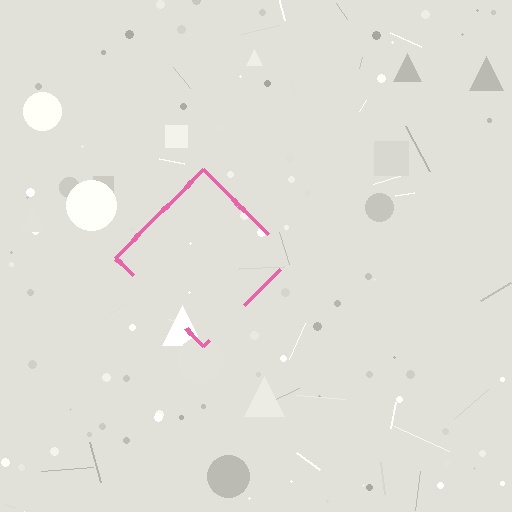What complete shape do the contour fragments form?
The contour fragments form a diamond.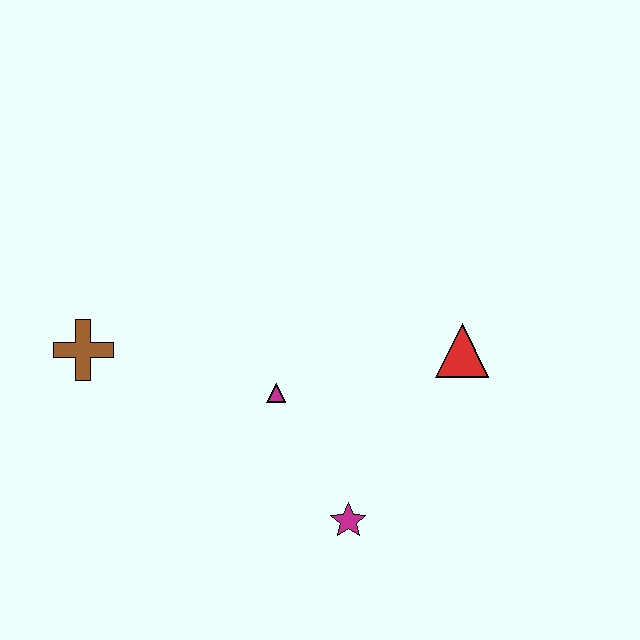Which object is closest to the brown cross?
The magenta triangle is closest to the brown cross.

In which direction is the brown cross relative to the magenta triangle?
The brown cross is to the left of the magenta triangle.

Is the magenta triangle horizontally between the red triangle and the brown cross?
Yes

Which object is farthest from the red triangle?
The brown cross is farthest from the red triangle.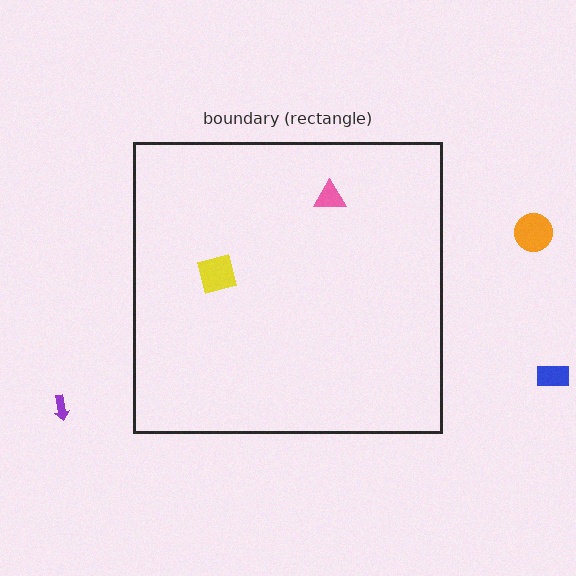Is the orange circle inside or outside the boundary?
Outside.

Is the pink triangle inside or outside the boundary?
Inside.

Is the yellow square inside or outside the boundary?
Inside.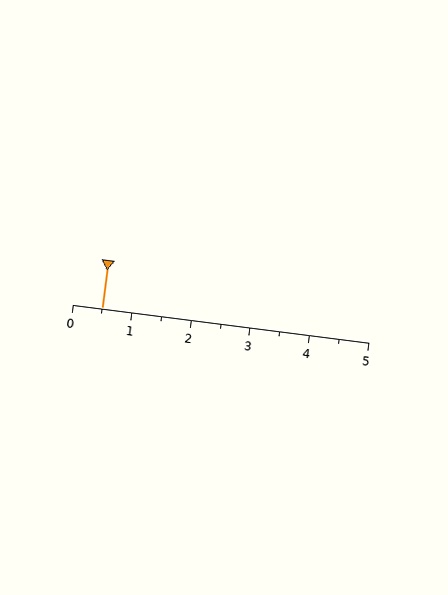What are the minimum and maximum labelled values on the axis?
The axis runs from 0 to 5.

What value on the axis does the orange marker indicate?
The marker indicates approximately 0.5.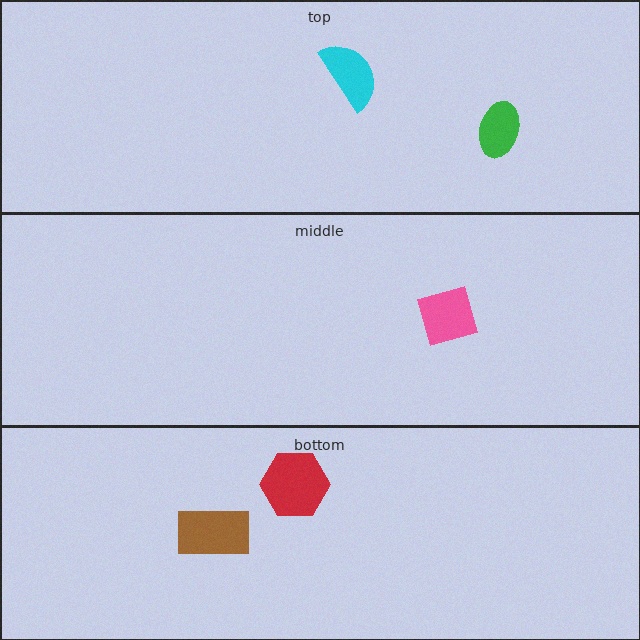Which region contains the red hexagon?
The bottom region.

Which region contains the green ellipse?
The top region.